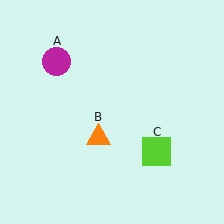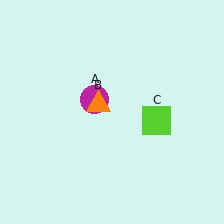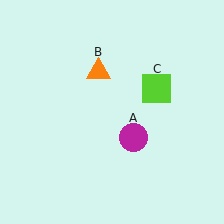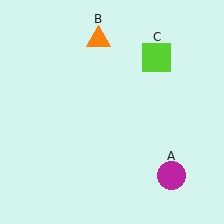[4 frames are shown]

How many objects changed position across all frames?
3 objects changed position: magenta circle (object A), orange triangle (object B), lime square (object C).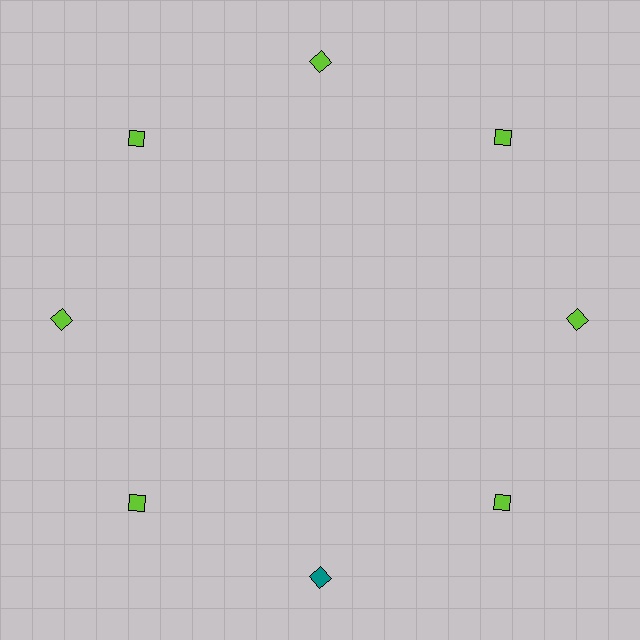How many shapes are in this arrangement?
There are 8 shapes arranged in a ring pattern.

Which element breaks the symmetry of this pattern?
The teal diamond at roughly the 6 o'clock position breaks the symmetry. All other shapes are lime diamonds.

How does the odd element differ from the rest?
It has a different color: teal instead of lime.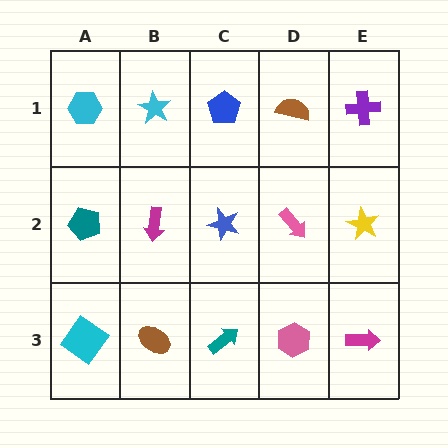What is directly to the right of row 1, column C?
A brown semicircle.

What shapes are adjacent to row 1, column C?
A blue star (row 2, column C), a cyan star (row 1, column B), a brown semicircle (row 1, column D).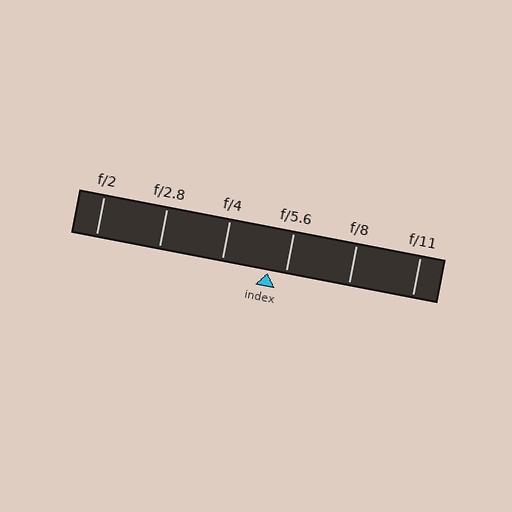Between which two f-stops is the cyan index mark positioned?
The index mark is between f/4 and f/5.6.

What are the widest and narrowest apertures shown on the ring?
The widest aperture shown is f/2 and the narrowest is f/11.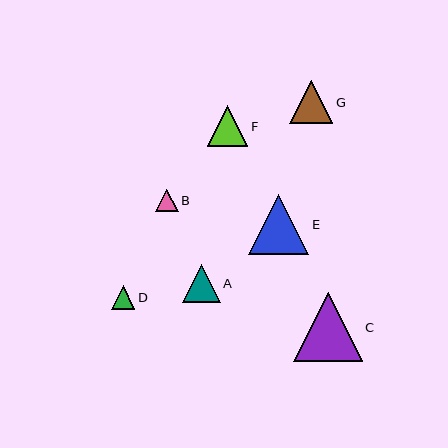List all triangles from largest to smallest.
From largest to smallest: C, E, G, F, A, D, B.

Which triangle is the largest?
Triangle C is the largest with a size of approximately 68 pixels.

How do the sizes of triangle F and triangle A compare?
Triangle F and triangle A are approximately the same size.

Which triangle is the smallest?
Triangle B is the smallest with a size of approximately 22 pixels.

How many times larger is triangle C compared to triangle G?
Triangle C is approximately 1.6 times the size of triangle G.